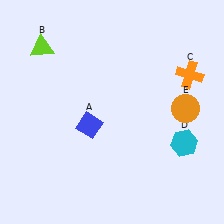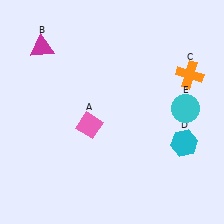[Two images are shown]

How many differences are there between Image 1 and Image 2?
There are 3 differences between the two images.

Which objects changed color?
A changed from blue to pink. B changed from lime to magenta. E changed from orange to cyan.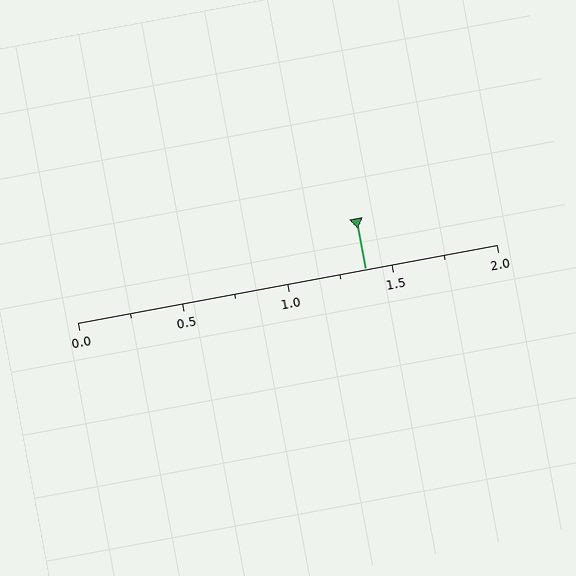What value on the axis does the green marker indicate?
The marker indicates approximately 1.38.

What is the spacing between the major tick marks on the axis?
The major ticks are spaced 0.5 apart.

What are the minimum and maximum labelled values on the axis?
The axis runs from 0.0 to 2.0.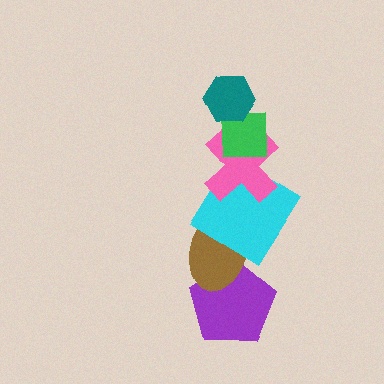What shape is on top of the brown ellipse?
The cyan diamond is on top of the brown ellipse.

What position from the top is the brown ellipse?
The brown ellipse is 5th from the top.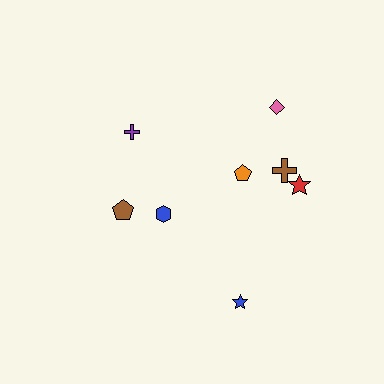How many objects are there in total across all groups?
There are 8 objects.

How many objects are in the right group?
There are 5 objects.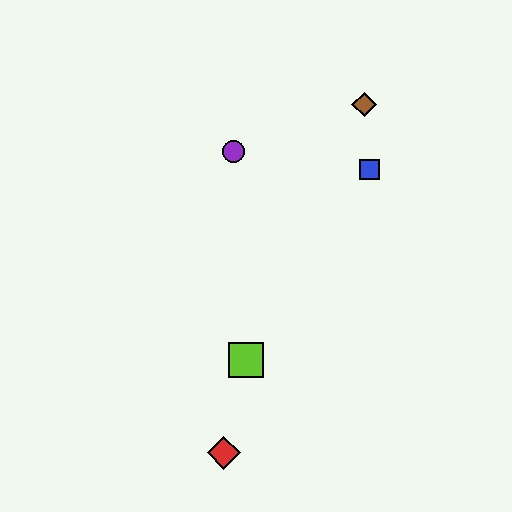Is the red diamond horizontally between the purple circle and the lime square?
No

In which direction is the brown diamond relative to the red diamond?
The brown diamond is above the red diamond.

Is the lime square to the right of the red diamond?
Yes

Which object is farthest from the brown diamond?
The red diamond is farthest from the brown diamond.